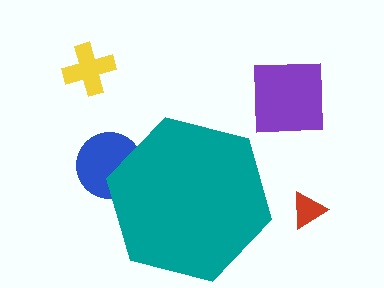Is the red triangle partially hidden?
No, the red triangle is fully visible.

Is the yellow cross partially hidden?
No, the yellow cross is fully visible.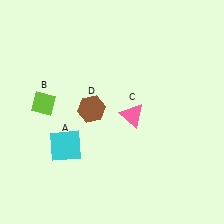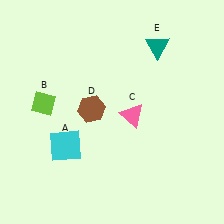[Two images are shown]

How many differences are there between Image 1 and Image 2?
There is 1 difference between the two images.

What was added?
A teal triangle (E) was added in Image 2.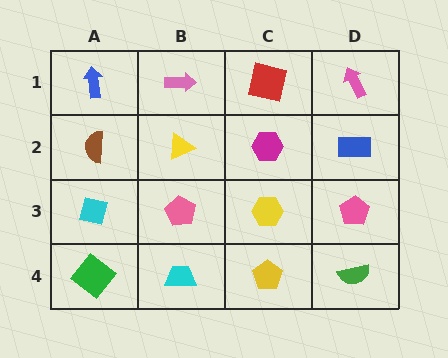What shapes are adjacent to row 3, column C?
A magenta hexagon (row 2, column C), a yellow pentagon (row 4, column C), a pink pentagon (row 3, column B), a pink pentagon (row 3, column D).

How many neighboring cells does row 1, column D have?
2.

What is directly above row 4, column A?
A cyan square.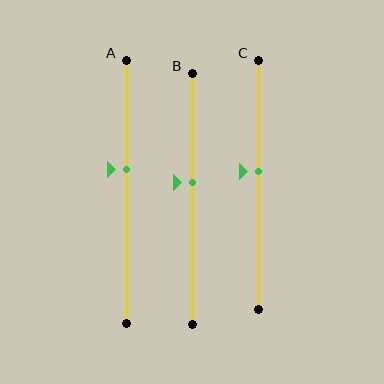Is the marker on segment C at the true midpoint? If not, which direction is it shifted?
No, the marker on segment C is shifted upward by about 5% of the segment length.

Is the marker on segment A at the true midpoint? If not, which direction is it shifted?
No, the marker on segment A is shifted upward by about 8% of the segment length.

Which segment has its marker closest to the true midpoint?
Segment C has its marker closest to the true midpoint.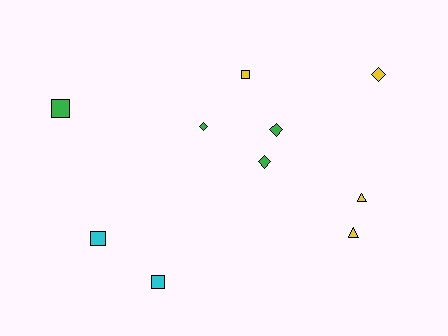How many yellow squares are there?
There is 1 yellow square.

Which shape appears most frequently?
Diamond, with 4 objects.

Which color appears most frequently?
Yellow, with 4 objects.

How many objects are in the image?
There are 10 objects.